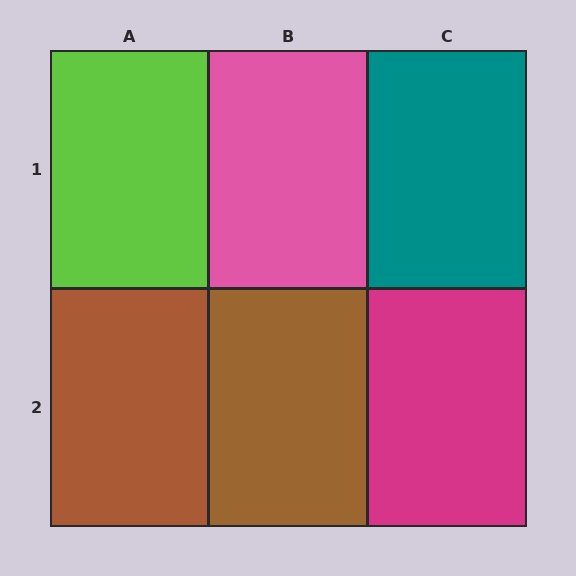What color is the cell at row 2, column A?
Brown.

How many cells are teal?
1 cell is teal.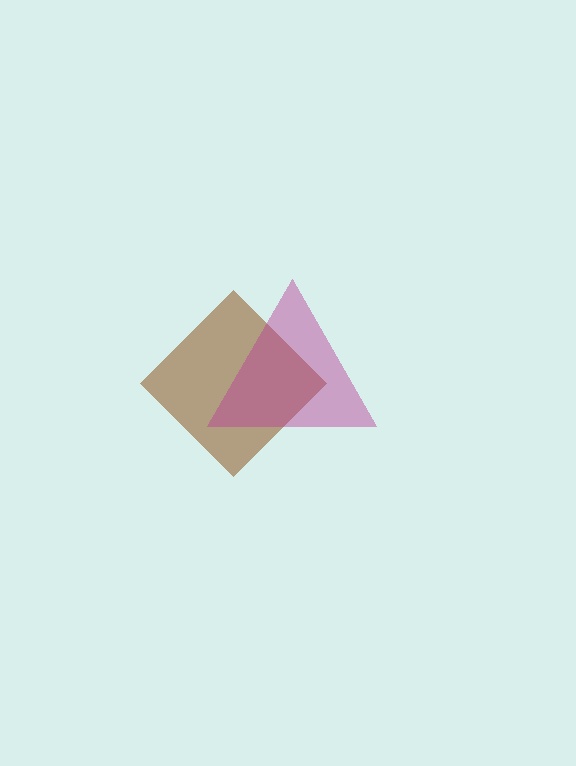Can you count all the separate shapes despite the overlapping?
Yes, there are 2 separate shapes.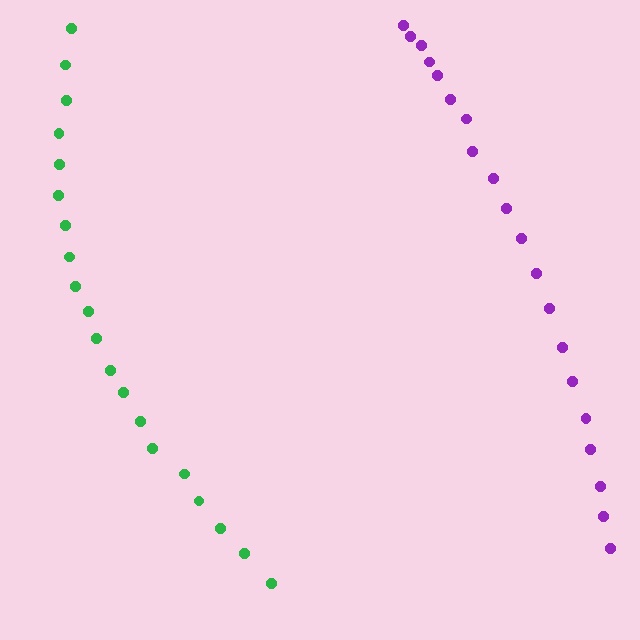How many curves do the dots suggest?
There are 2 distinct paths.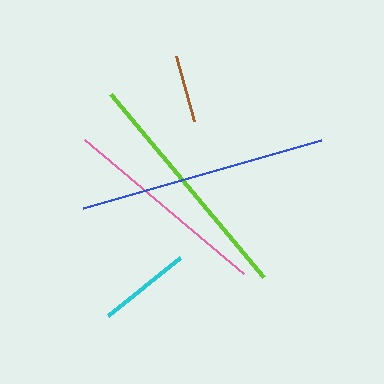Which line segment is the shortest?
The brown line is the shortest at approximately 67 pixels.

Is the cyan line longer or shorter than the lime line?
The lime line is longer than the cyan line.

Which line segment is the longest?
The blue line is the longest at approximately 247 pixels.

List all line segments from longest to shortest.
From longest to shortest: blue, lime, pink, cyan, brown.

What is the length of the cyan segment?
The cyan segment is approximately 92 pixels long.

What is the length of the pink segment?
The pink segment is approximately 208 pixels long.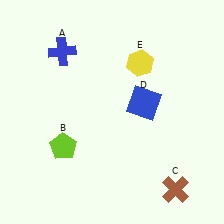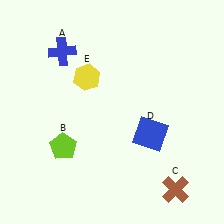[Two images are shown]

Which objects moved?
The objects that moved are: the blue square (D), the yellow hexagon (E).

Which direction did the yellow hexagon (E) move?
The yellow hexagon (E) moved left.